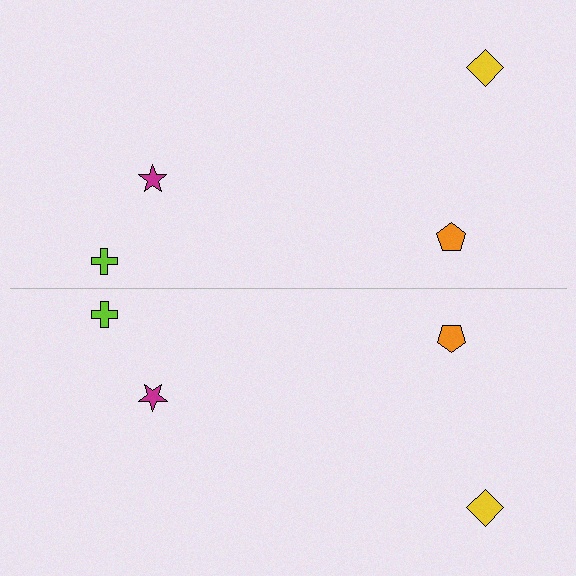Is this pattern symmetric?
Yes, this pattern has bilateral (reflection) symmetry.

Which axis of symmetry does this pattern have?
The pattern has a horizontal axis of symmetry running through the center of the image.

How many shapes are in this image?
There are 8 shapes in this image.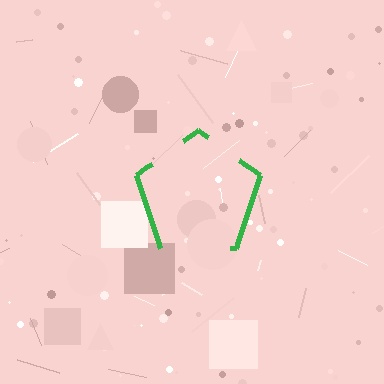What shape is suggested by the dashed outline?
The dashed outline suggests a pentagon.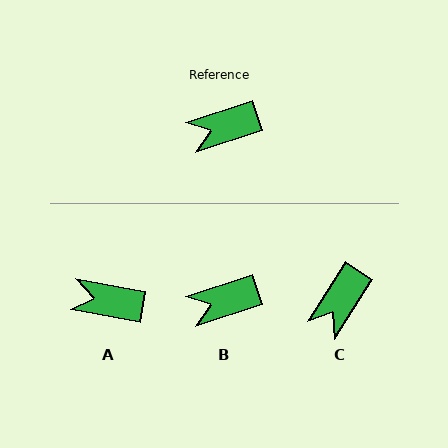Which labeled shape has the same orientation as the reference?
B.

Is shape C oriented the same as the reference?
No, it is off by about 40 degrees.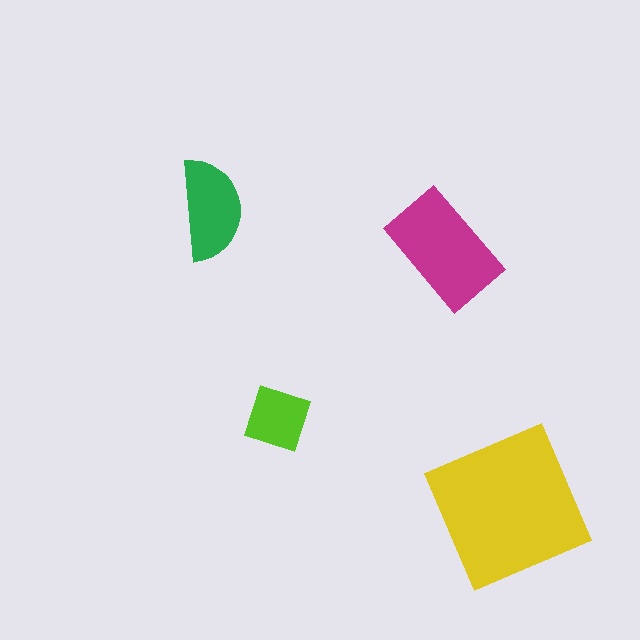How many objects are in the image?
There are 4 objects in the image.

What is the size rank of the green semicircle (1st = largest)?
3rd.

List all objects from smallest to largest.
The lime diamond, the green semicircle, the magenta rectangle, the yellow square.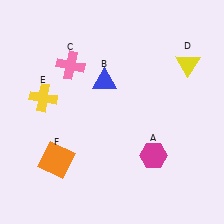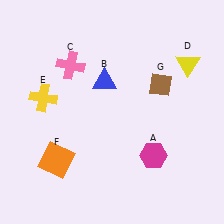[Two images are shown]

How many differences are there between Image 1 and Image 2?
There is 1 difference between the two images.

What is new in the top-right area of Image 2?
A brown diamond (G) was added in the top-right area of Image 2.